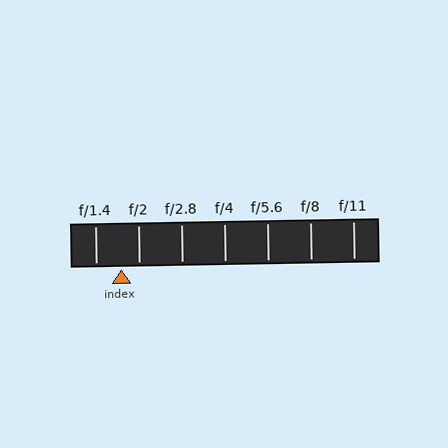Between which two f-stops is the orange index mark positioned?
The index mark is between f/1.4 and f/2.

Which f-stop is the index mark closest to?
The index mark is closest to f/2.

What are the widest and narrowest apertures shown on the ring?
The widest aperture shown is f/1.4 and the narrowest is f/11.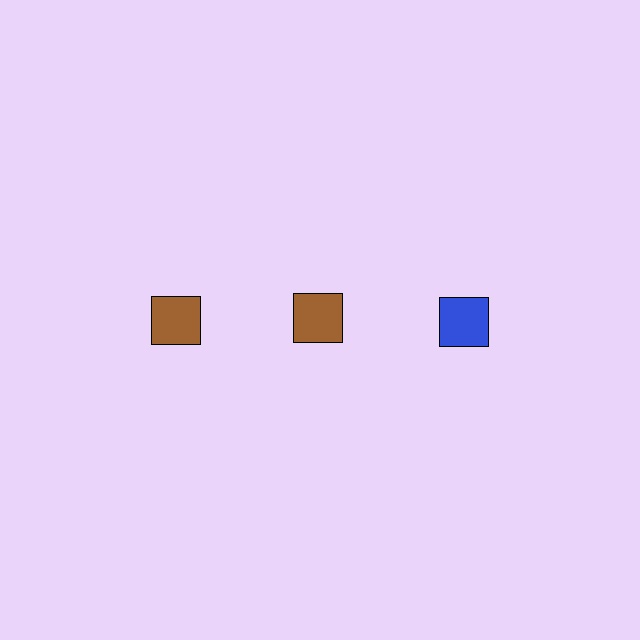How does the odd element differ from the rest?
It has a different color: blue instead of brown.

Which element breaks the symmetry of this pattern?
The blue square in the top row, center column breaks the symmetry. All other shapes are brown squares.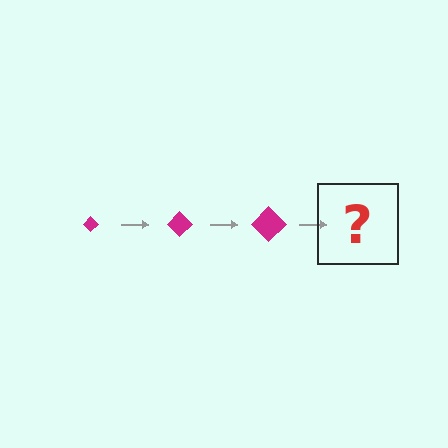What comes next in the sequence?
The next element should be a magenta diamond, larger than the previous one.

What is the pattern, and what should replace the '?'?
The pattern is that the diamond gets progressively larger each step. The '?' should be a magenta diamond, larger than the previous one.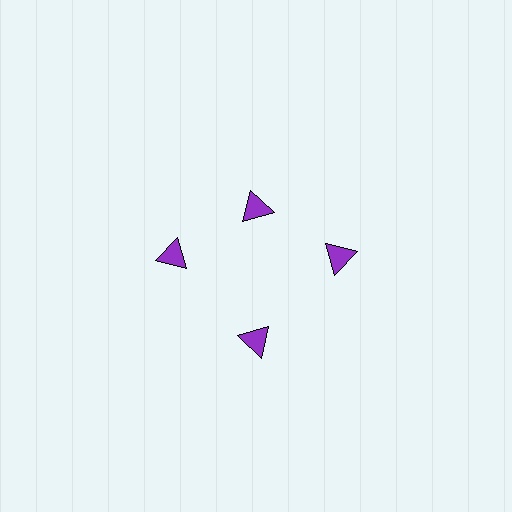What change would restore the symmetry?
The symmetry would be restored by moving it outward, back onto the ring so that all 4 triangles sit at equal angles and equal distance from the center.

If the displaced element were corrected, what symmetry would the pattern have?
It would have 4-fold rotational symmetry — the pattern would map onto itself every 90 degrees.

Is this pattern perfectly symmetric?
No. The 4 purple triangles are arranged in a ring, but one element near the 12 o'clock position is pulled inward toward the center, breaking the 4-fold rotational symmetry.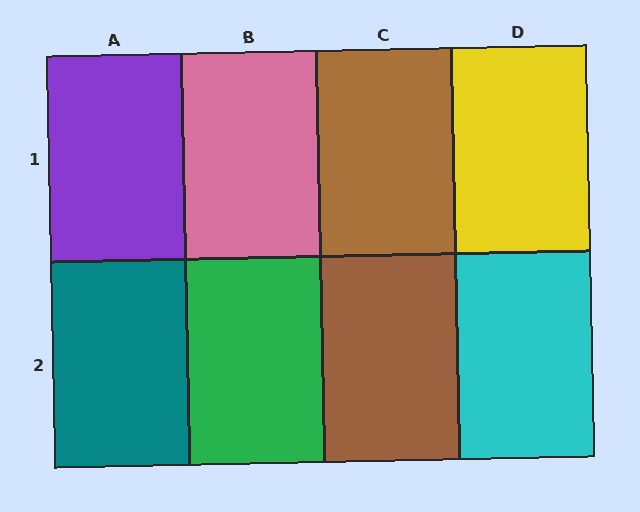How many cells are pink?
1 cell is pink.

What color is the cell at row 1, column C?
Brown.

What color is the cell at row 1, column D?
Yellow.